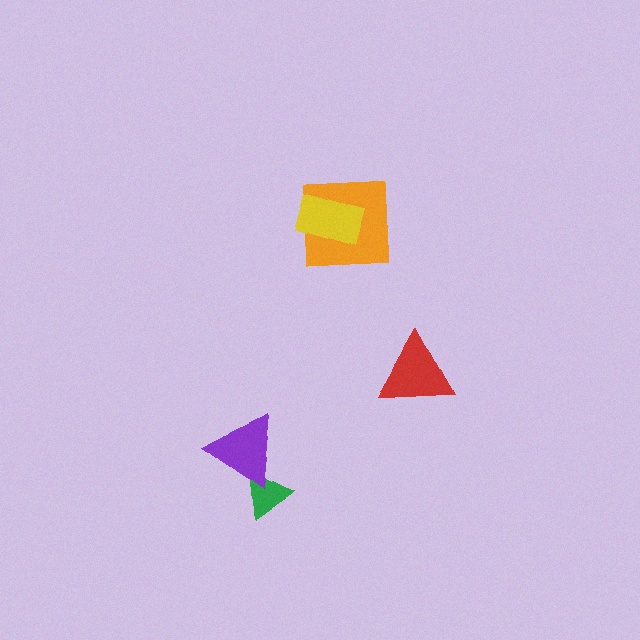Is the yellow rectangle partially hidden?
No, no other shape covers it.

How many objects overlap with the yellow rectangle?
1 object overlaps with the yellow rectangle.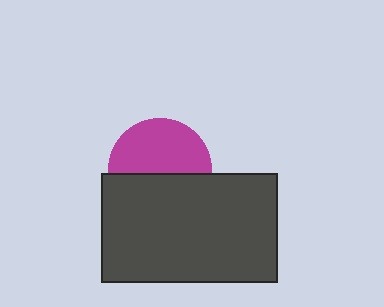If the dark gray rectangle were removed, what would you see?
You would see the complete magenta circle.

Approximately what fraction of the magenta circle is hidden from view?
Roughly 46% of the magenta circle is hidden behind the dark gray rectangle.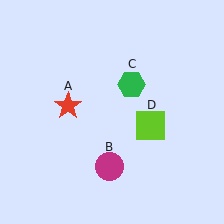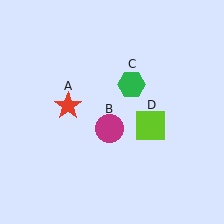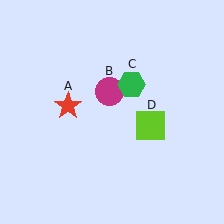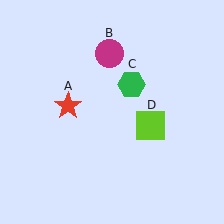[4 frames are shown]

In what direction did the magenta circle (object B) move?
The magenta circle (object B) moved up.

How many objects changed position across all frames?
1 object changed position: magenta circle (object B).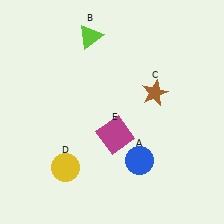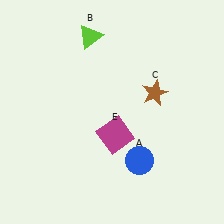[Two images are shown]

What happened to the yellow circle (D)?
The yellow circle (D) was removed in Image 2. It was in the bottom-left area of Image 1.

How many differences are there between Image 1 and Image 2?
There is 1 difference between the two images.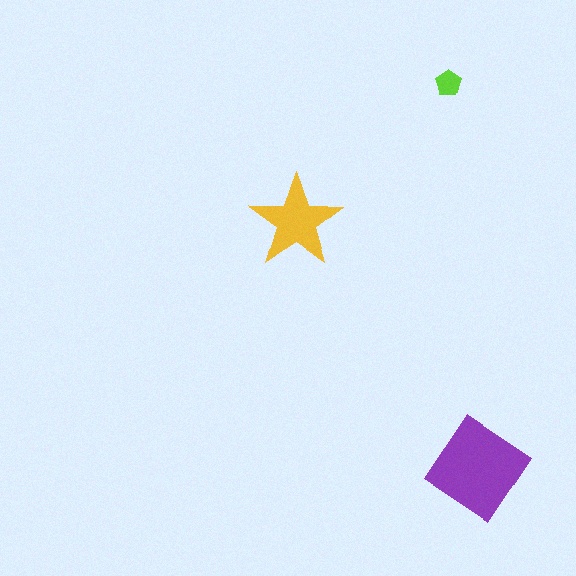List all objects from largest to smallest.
The purple diamond, the yellow star, the lime pentagon.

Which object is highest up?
The lime pentagon is topmost.